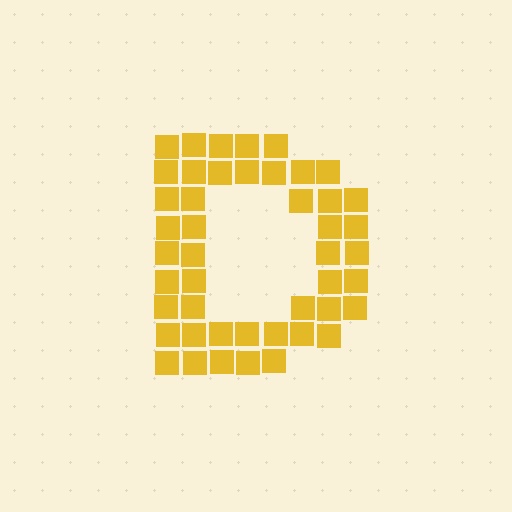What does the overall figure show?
The overall figure shows the letter D.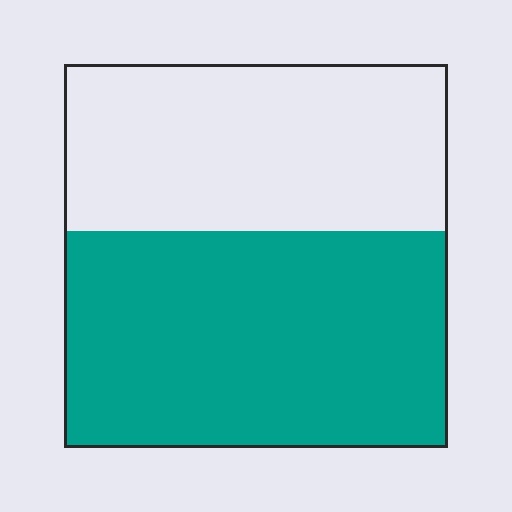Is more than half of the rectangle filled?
Yes.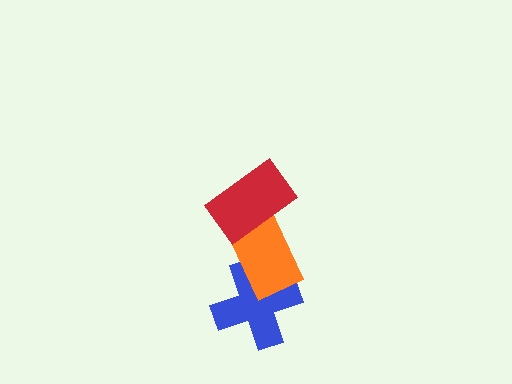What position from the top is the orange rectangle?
The orange rectangle is 2nd from the top.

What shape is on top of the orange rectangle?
The red rectangle is on top of the orange rectangle.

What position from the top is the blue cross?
The blue cross is 3rd from the top.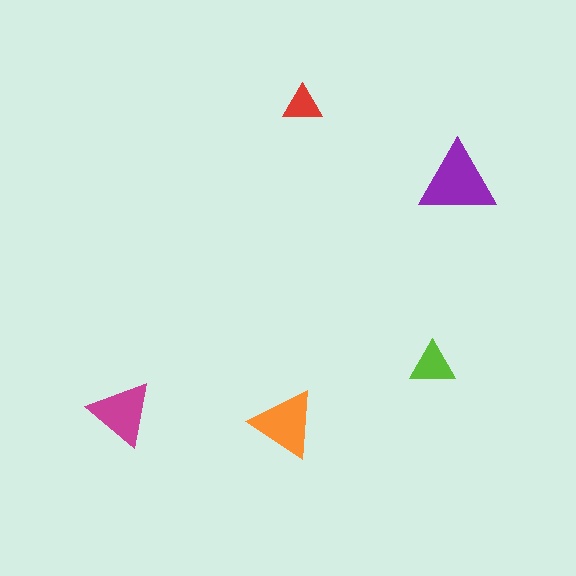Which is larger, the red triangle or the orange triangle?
The orange one.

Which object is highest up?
The red triangle is topmost.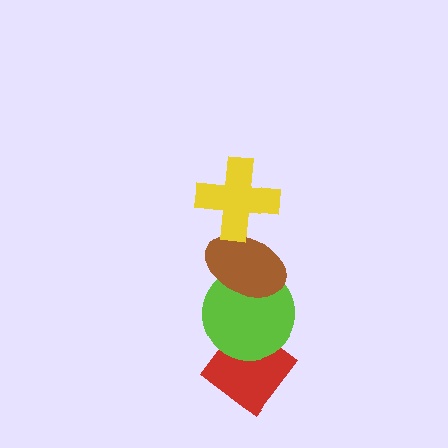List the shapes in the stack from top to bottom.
From top to bottom: the yellow cross, the brown ellipse, the lime circle, the red diamond.